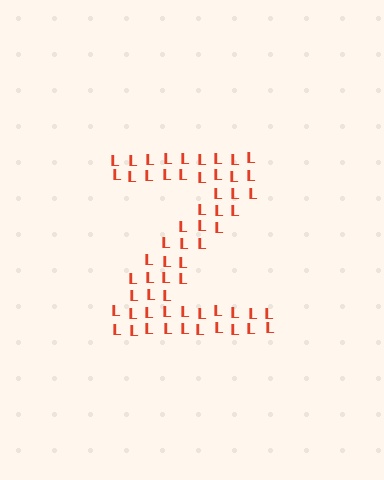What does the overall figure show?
The overall figure shows the letter Z.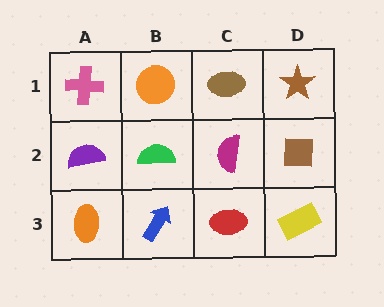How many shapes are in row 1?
4 shapes.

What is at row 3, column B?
A blue arrow.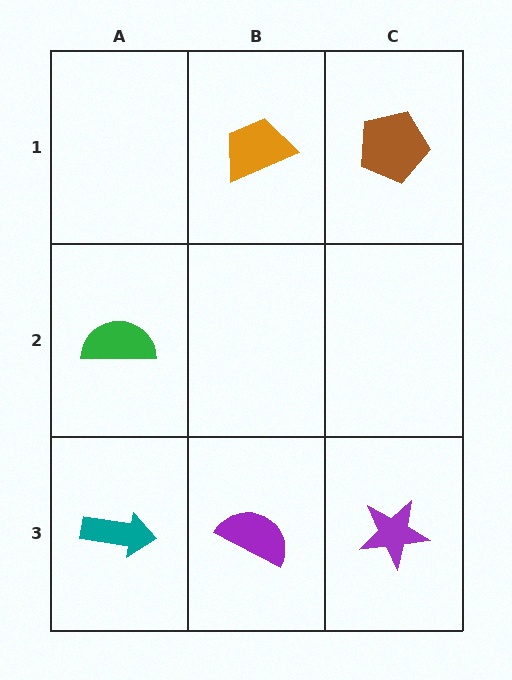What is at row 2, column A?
A green semicircle.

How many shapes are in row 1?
2 shapes.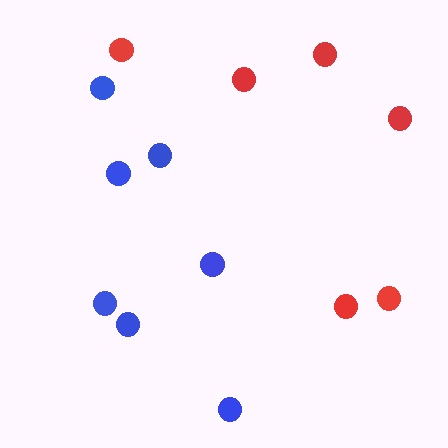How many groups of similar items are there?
There are 2 groups: one group of red circles (6) and one group of blue circles (7).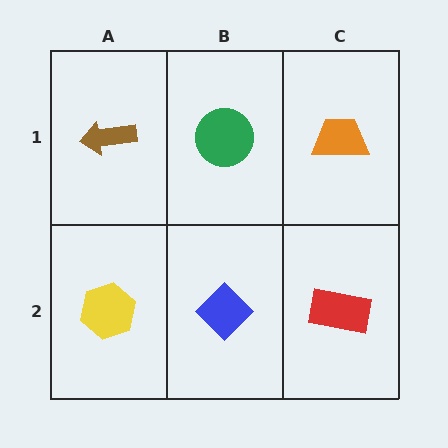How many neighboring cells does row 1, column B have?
3.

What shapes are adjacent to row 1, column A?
A yellow hexagon (row 2, column A), a green circle (row 1, column B).